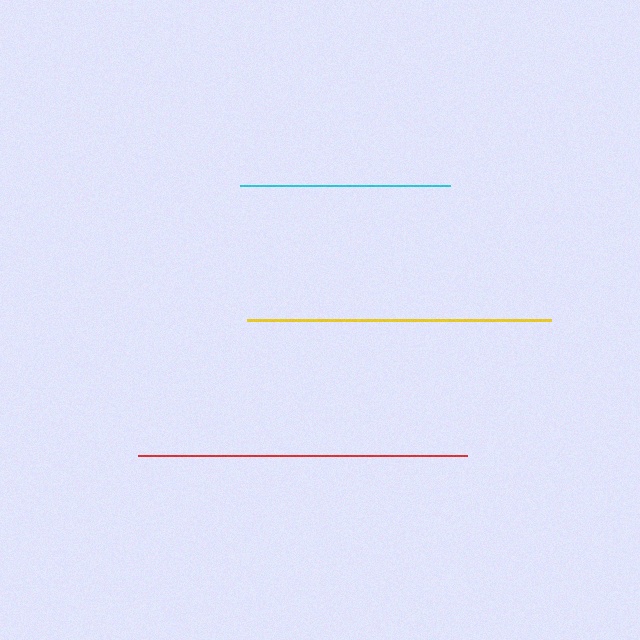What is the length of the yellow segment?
The yellow segment is approximately 304 pixels long.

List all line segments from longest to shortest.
From longest to shortest: red, yellow, cyan.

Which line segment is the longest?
The red line is the longest at approximately 329 pixels.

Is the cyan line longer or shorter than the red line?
The red line is longer than the cyan line.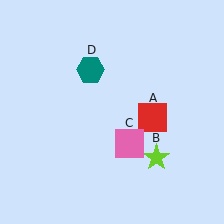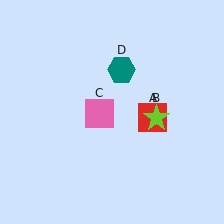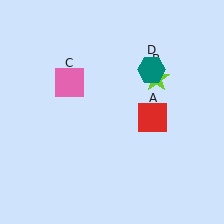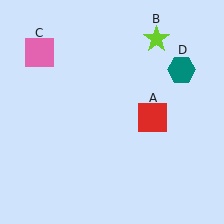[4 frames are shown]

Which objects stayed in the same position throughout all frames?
Red square (object A) remained stationary.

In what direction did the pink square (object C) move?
The pink square (object C) moved up and to the left.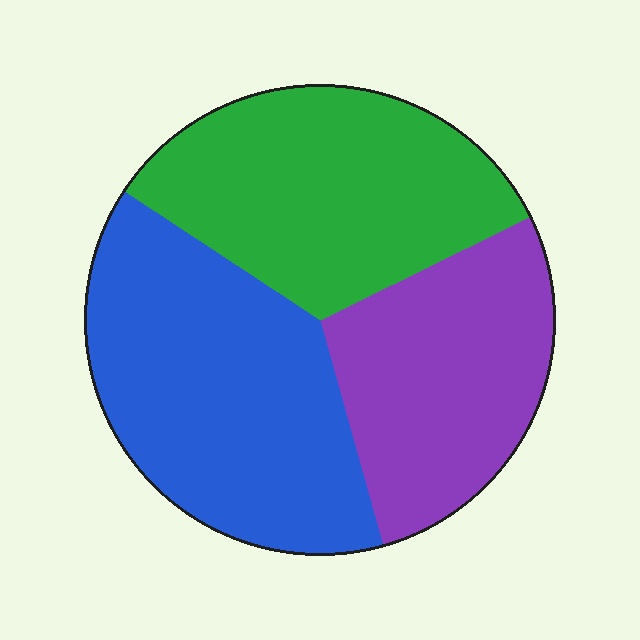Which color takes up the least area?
Purple, at roughly 30%.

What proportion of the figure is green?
Green takes up about one third (1/3) of the figure.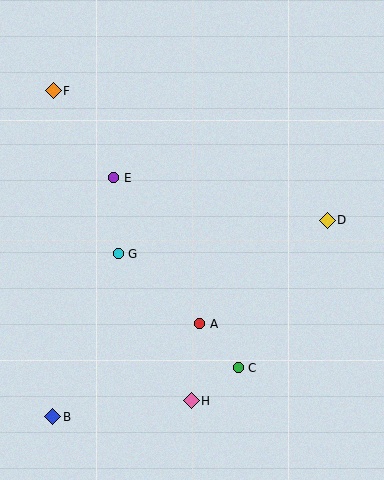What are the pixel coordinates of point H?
Point H is at (191, 401).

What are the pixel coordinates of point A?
Point A is at (200, 324).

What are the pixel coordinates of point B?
Point B is at (53, 417).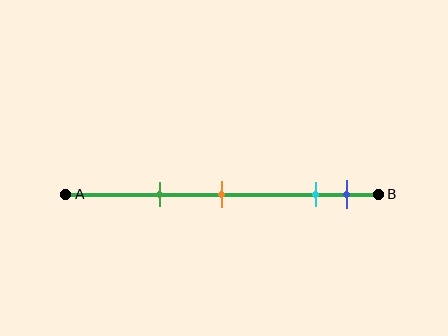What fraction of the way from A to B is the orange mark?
The orange mark is approximately 50% (0.5) of the way from A to B.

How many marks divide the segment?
There are 4 marks dividing the segment.